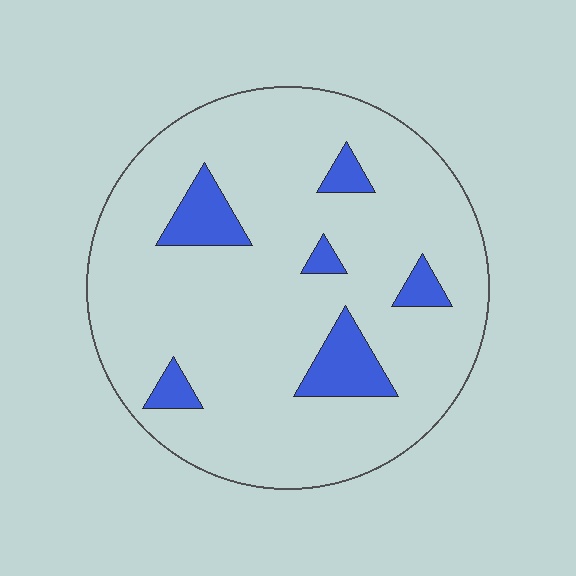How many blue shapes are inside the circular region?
6.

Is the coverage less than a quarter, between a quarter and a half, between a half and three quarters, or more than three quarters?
Less than a quarter.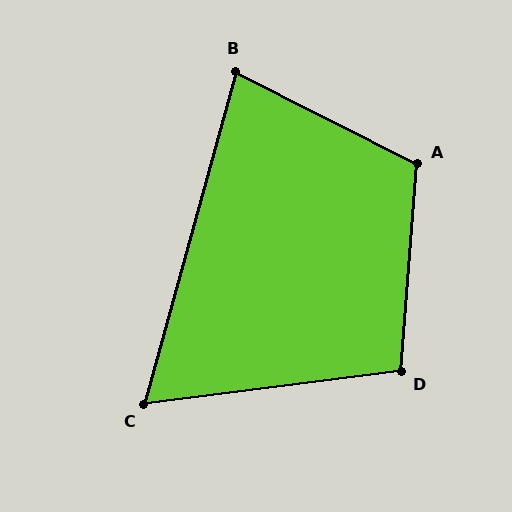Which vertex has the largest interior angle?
A, at approximately 113 degrees.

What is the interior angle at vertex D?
Approximately 102 degrees (obtuse).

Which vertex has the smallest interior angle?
C, at approximately 67 degrees.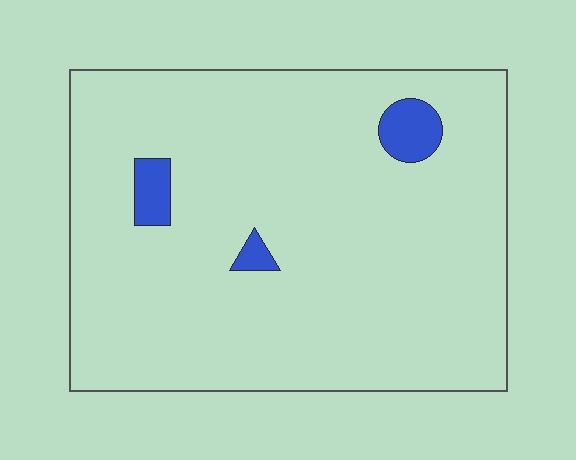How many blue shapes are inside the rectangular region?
3.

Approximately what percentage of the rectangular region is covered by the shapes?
Approximately 5%.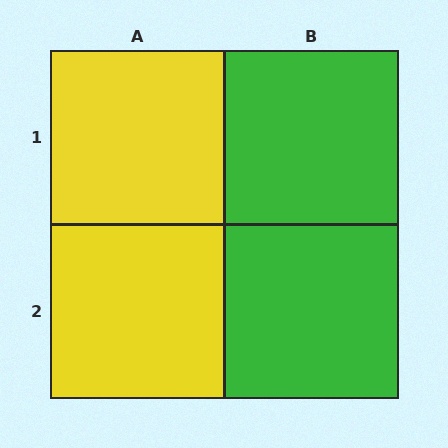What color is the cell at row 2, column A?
Yellow.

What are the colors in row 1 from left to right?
Yellow, green.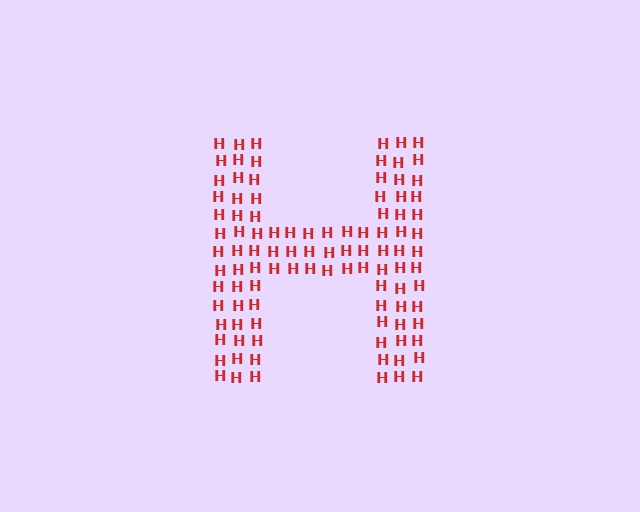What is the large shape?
The large shape is the letter H.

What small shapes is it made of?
It is made of small letter H's.